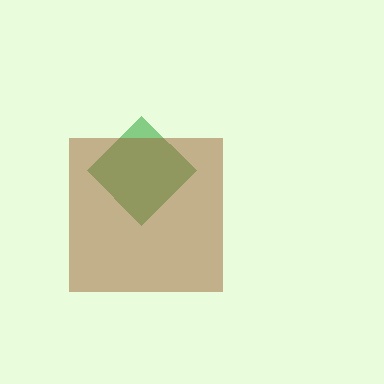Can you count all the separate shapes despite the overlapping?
Yes, there are 2 separate shapes.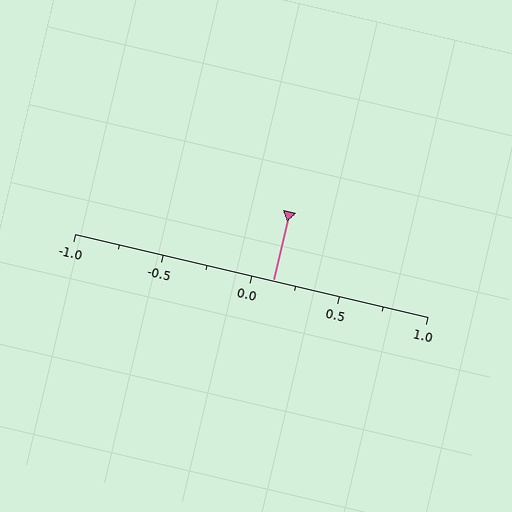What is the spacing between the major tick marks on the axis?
The major ticks are spaced 0.5 apart.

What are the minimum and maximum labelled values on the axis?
The axis runs from -1.0 to 1.0.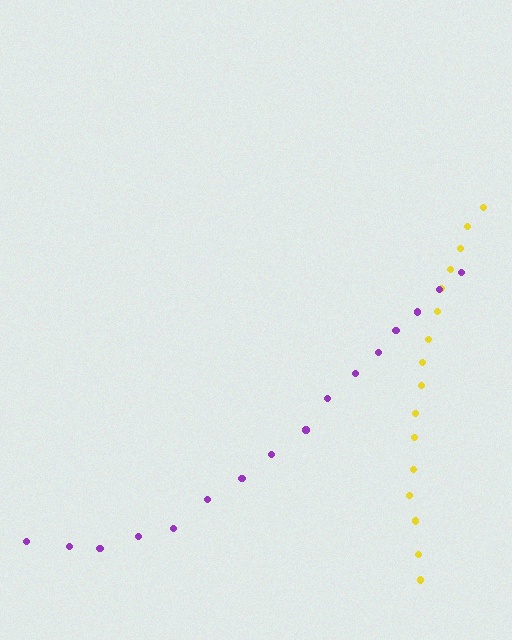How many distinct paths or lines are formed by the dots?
There are 2 distinct paths.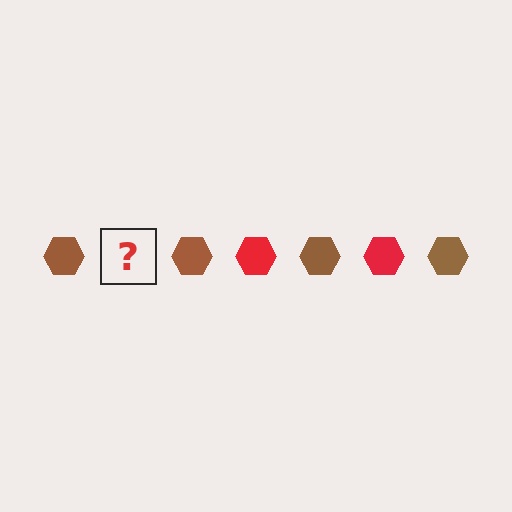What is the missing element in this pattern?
The missing element is a red hexagon.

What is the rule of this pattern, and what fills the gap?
The rule is that the pattern cycles through brown, red hexagons. The gap should be filled with a red hexagon.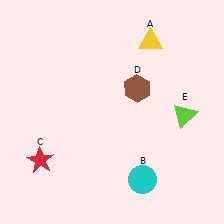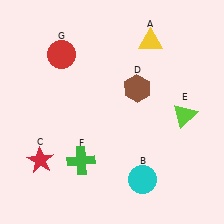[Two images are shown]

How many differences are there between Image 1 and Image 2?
There are 2 differences between the two images.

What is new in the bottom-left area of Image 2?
A green cross (F) was added in the bottom-left area of Image 2.